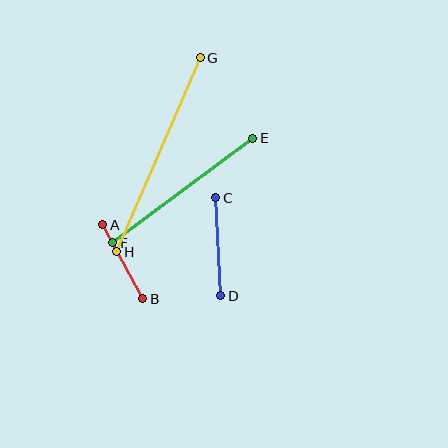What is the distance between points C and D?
The distance is approximately 98 pixels.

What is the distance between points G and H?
The distance is approximately 211 pixels.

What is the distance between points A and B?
The distance is approximately 84 pixels.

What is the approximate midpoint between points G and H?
The midpoint is at approximately (159, 155) pixels.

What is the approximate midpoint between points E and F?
The midpoint is at approximately (183, 191) pixels.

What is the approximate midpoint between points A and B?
The midpoint is at approximately (123, 262) pixels.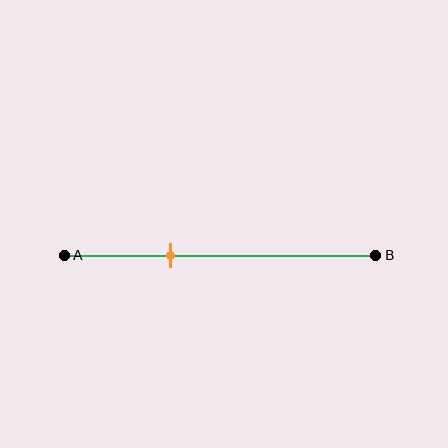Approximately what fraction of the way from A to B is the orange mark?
The orange mark is approximately 35% of the way from A to B.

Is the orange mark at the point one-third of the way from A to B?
Yes, the mark is approximately at the one-third point.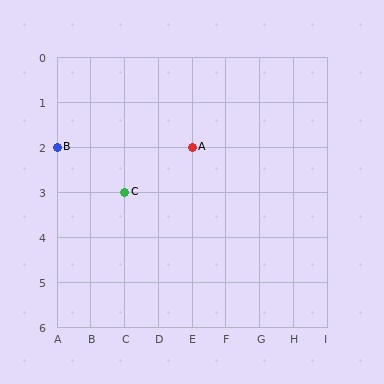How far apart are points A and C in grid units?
Points A and C are 2 columns and 1 row apart (about 2.2 grid units diagonally).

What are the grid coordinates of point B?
Point B is at grid coordinates (A, 2).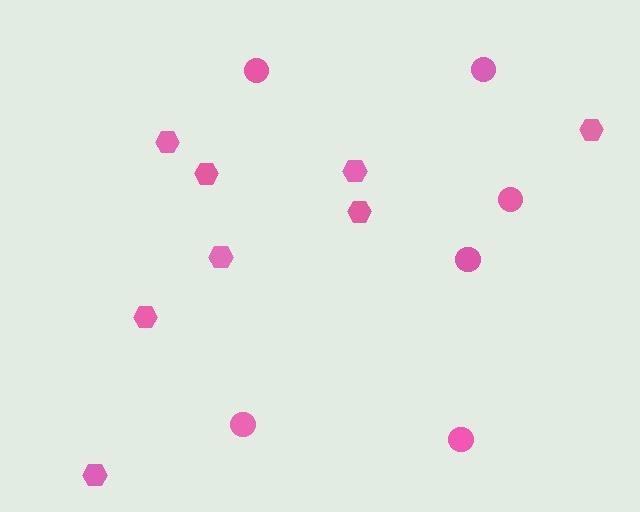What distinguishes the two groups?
There are 2 groups: one group of circles (6) and one group of hexagons (8).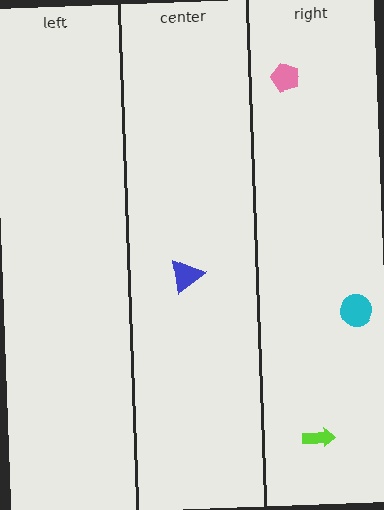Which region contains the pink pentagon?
The right region.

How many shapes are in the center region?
1.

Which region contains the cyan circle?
The right region.